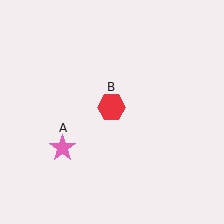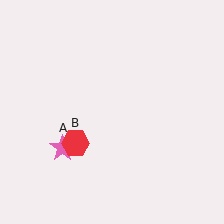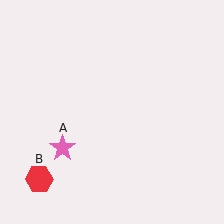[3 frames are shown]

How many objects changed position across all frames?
1 object changed position: red hexagon (object B).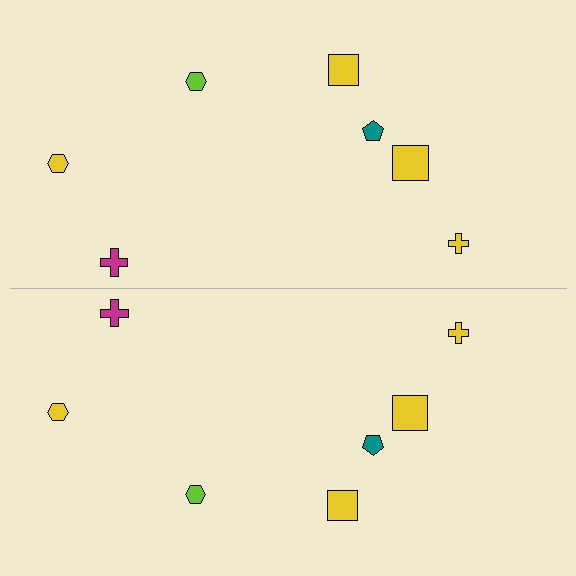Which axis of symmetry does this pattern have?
The pattern has a horizontal axis of symmetry running through the center of the image.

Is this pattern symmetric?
Yes, this pattern has bilateral (reflection) symmetry.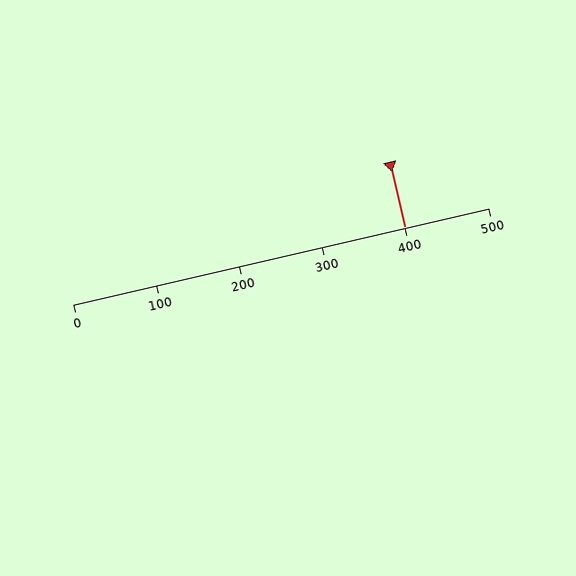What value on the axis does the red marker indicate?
The marker indicates approximately 400.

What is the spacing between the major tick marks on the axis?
The major ticks are spaced 100 apart.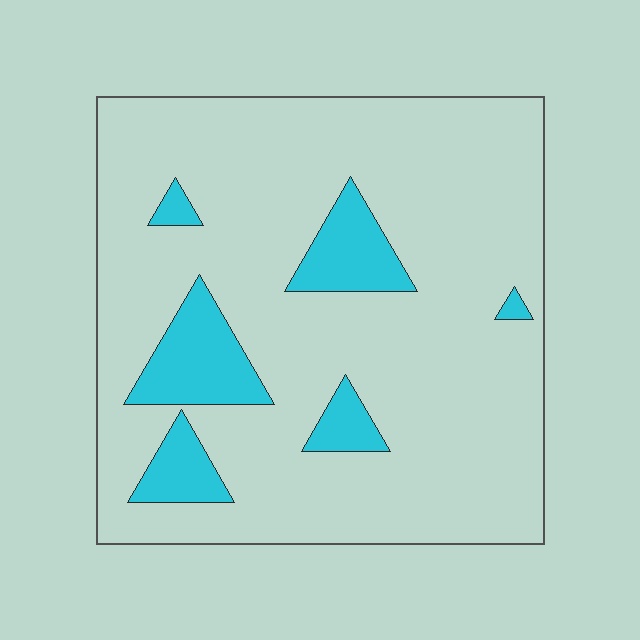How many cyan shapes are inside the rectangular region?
6.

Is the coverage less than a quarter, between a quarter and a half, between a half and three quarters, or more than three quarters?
Less than a quarter.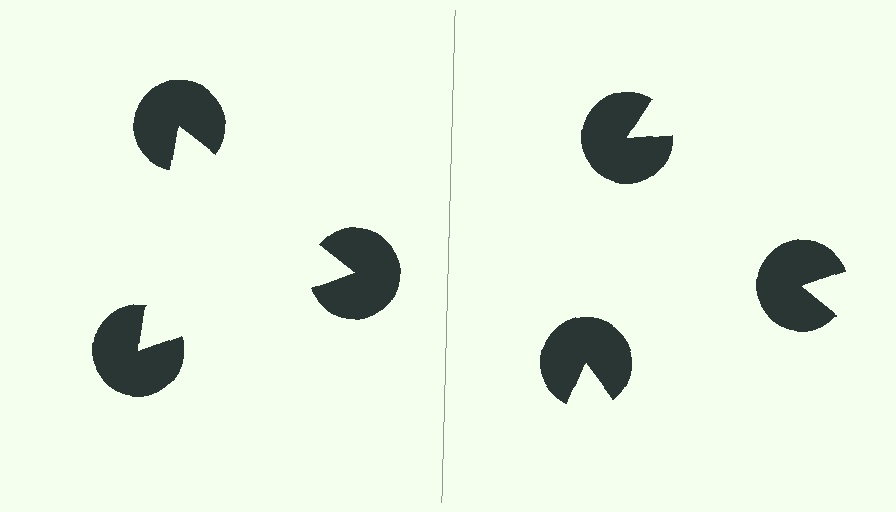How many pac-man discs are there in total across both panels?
6 — 3 on each side.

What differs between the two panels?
The pac-man discs are positioned identically on both sides; only the wedge orientations differ. On the left they align to a triangle; on the right they are misaligned.